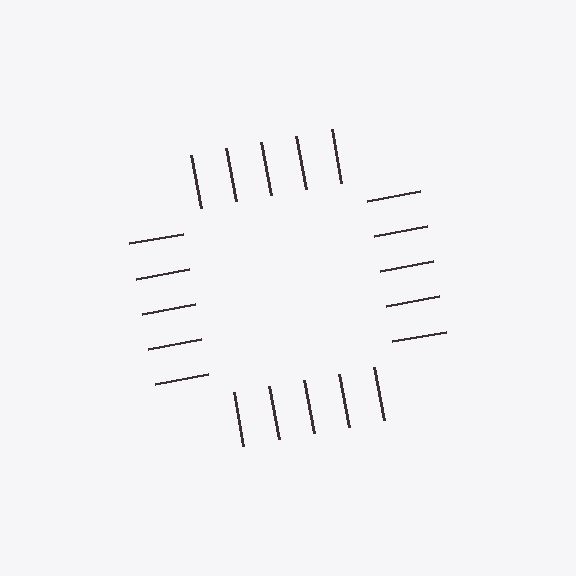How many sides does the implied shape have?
4 sides — the line-ends trace a square.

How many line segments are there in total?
20 — 5 along each of the 4 edges.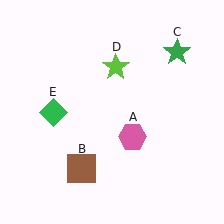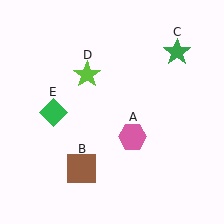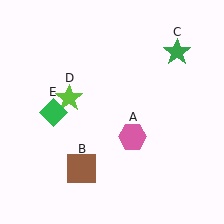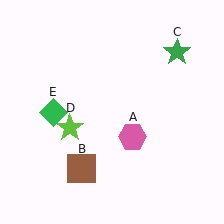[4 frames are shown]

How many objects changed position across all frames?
1 object changed position: lime star (object D).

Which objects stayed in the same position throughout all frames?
Pink hexagon (object A) and brown square (object B) and green star (object C) and green diamond (object E) remained stationary.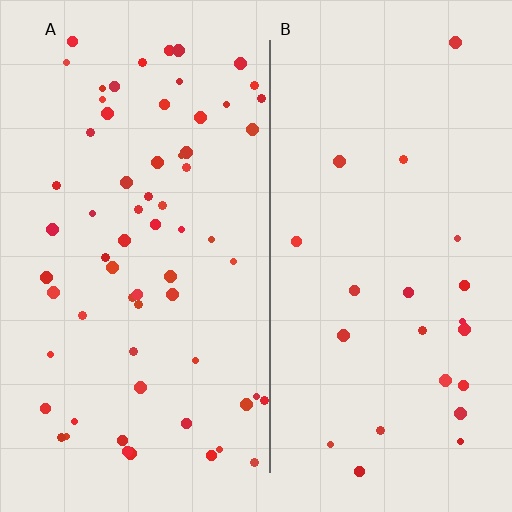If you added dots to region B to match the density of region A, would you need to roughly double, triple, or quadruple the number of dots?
Approximately triple.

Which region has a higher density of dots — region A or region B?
A (the left).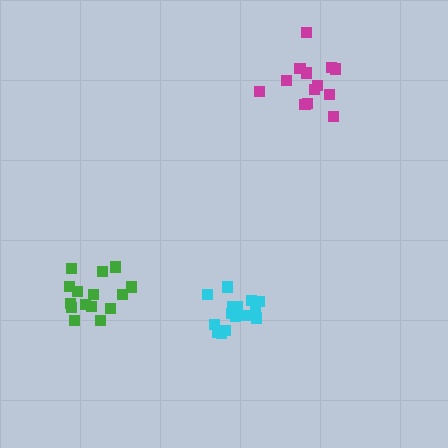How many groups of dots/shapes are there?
There are 3 groups.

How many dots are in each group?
Group 1: 13 dots, Group 2: 15 dots, Group 3: 16 dots (44 total).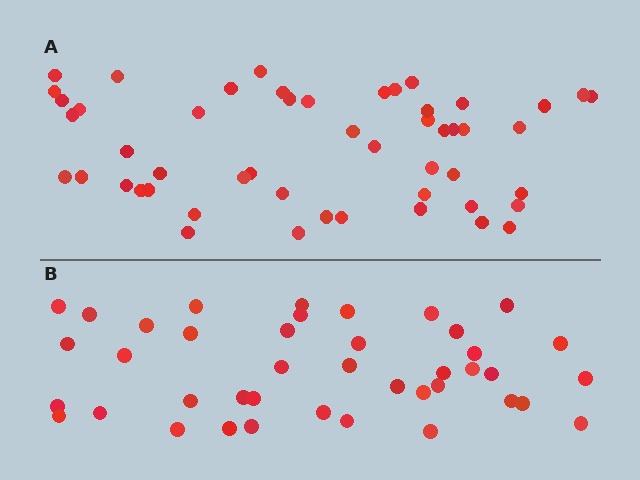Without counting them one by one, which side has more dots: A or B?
Region A (the top region) has more dots.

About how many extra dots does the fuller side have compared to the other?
Region A has roughly 10 or so more dots than region B.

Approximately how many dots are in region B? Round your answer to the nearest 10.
About 40 dots. (The exact count is 41, which rounds to 40.)